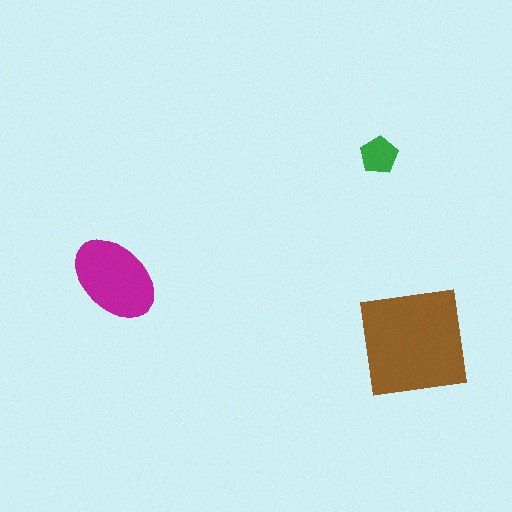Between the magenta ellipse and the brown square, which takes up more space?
The brown square.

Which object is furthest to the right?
The brown square is rightmost.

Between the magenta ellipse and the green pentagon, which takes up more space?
The magenta ellipse.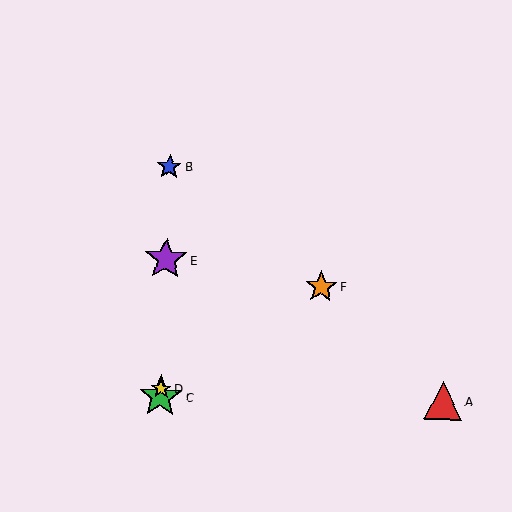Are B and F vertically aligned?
No, B is at x≈169 and F is at x≈321.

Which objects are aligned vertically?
Objects B, C, D, E are aligned vertically.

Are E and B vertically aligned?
Yes, both are at x≈166.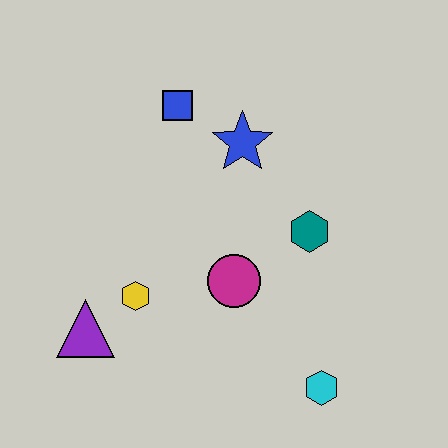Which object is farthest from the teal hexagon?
The purple triangle is farthest from the teal hexagon.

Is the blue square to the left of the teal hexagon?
Yes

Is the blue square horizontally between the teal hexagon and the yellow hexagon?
Yes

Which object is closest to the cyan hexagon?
The magenta circle is closest to the cyan hexagon.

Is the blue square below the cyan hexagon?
No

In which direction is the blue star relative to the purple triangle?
The blue star is above the purple triangle.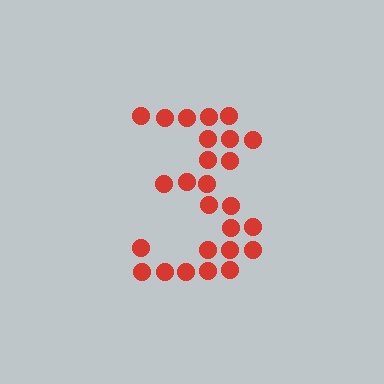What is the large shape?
The large shape is the digit 3.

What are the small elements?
The small elements are circles.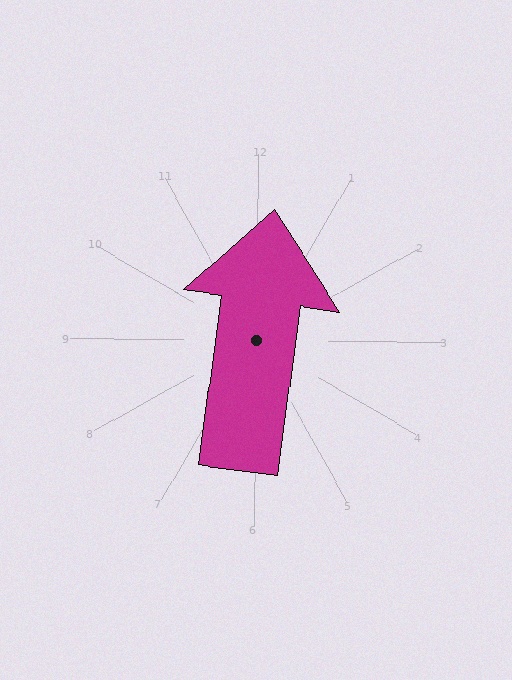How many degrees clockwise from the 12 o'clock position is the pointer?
Approximately 7 degrees.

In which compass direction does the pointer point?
North.